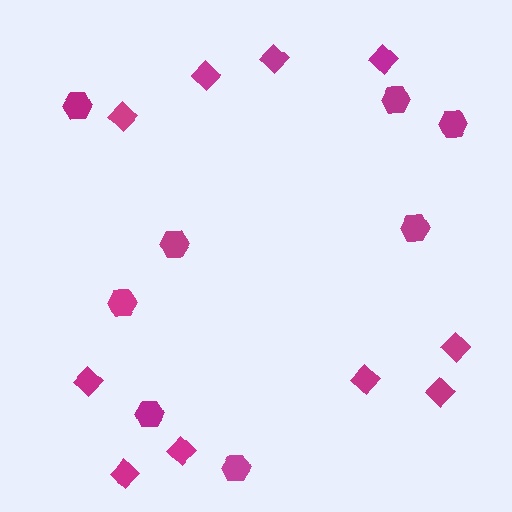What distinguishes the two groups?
There are 2 groups: one group of diamonds (10) and one group of hexagons (8).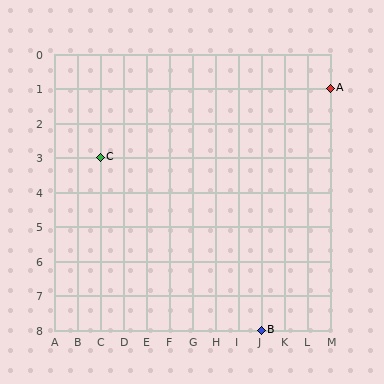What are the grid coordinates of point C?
Point C is at grid coordinates (C, 3).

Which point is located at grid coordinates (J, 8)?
Point B is at (J, 8).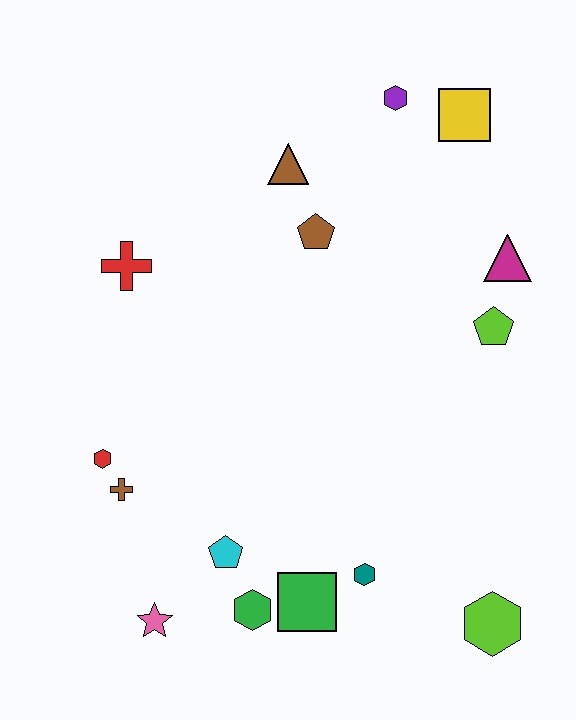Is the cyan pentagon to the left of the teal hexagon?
Yes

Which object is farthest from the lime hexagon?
The purple hexagon is farthest from the lime hexagon.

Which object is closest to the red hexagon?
The brown cross is closest to the red hexagon.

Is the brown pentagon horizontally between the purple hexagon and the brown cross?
Yes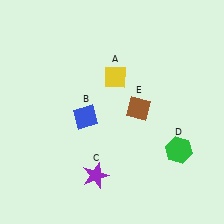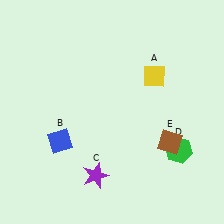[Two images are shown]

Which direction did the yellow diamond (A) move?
The yellow diamond (A) moved right.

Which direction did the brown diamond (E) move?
The brown diamond (E) moved down.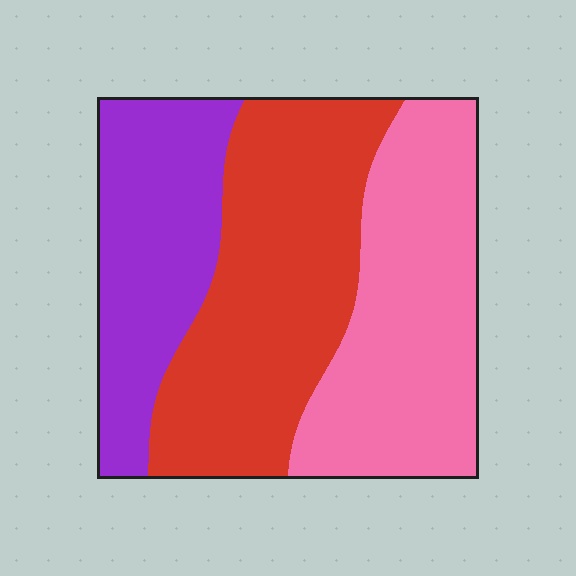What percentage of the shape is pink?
Pink takes up between a quarter and a half of the shape.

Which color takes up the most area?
Red, at roughly 40%.